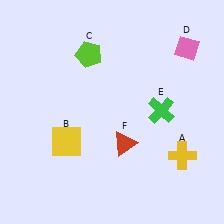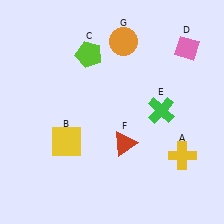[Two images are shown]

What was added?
An orange circle (G) was added in Image 2.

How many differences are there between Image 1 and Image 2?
There is 1 difference between the two images.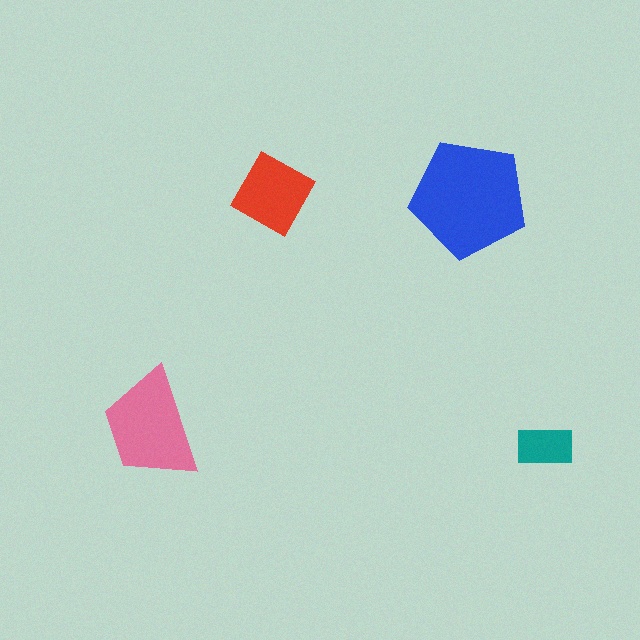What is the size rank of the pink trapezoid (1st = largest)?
2nd.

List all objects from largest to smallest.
The blue pentagon, the pink trapezoid, the red diamond, the teal rectangle.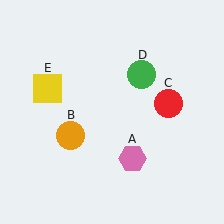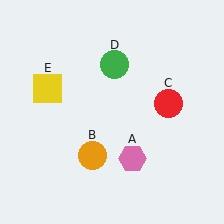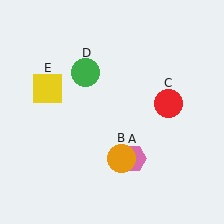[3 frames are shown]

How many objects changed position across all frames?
2 objects changed position: orange circle (object B), green circle (object D).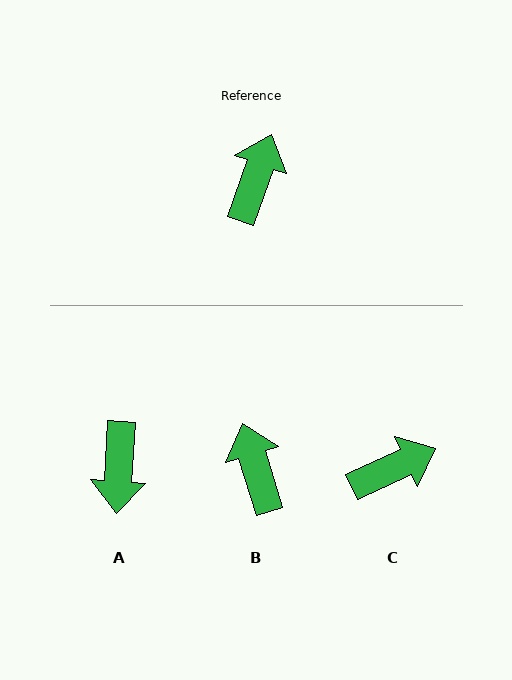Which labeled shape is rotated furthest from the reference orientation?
A, about 164 degrees away.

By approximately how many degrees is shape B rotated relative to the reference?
Approximately 37 degrees counter-clockwise.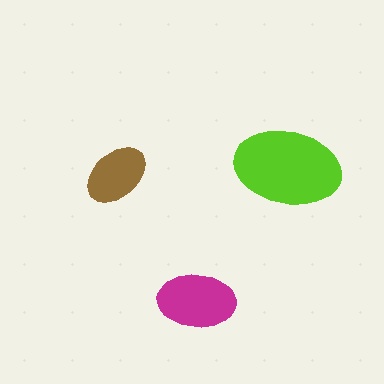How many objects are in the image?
There are 3 objects in the image.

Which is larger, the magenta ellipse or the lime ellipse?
The lime one.